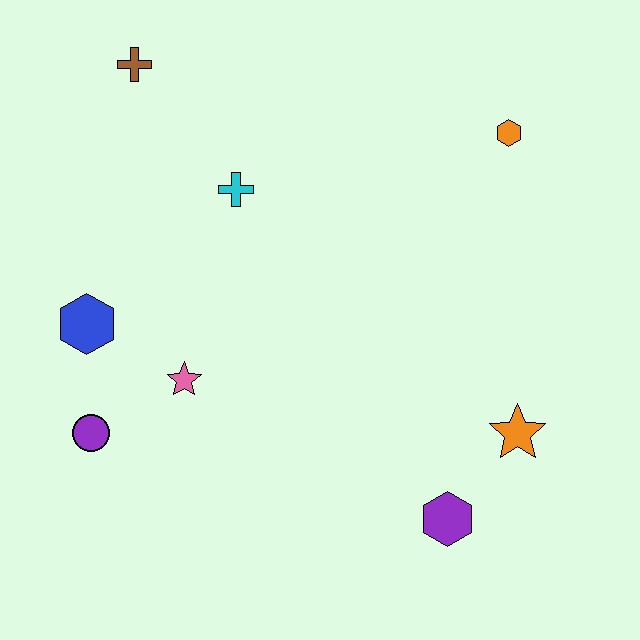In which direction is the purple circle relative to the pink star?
The purple circle is to the left of the pink star.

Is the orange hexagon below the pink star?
No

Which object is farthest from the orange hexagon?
The purple circle is farthest from the orange hexagon.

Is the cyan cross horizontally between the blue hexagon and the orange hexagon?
Yes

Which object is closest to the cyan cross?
The brown cross is closest to the cyan cross.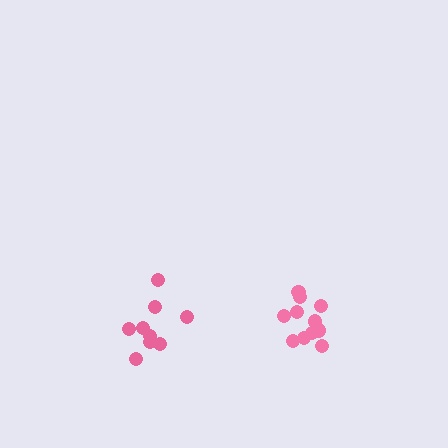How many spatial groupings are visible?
There are 2 spatial groupings.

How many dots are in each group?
Group 1: 9 dots, Group 2: 11 dots (20 total).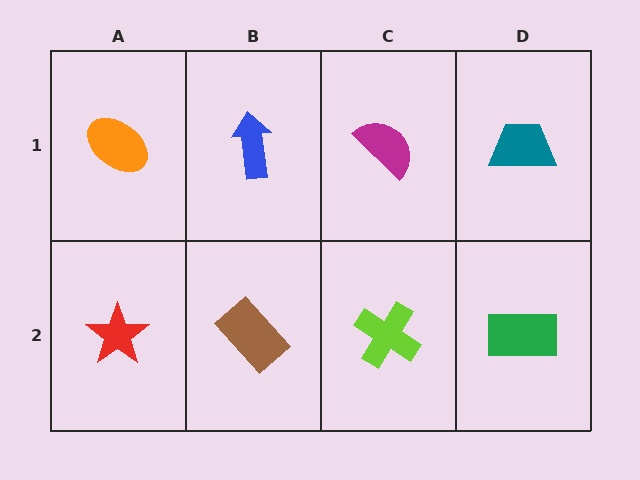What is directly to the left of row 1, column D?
A magenta semicircle.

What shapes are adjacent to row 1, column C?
A lime cross (row 2, column C), a blue arrow (row 1, column B), a teal trapezoid (row 1, column D).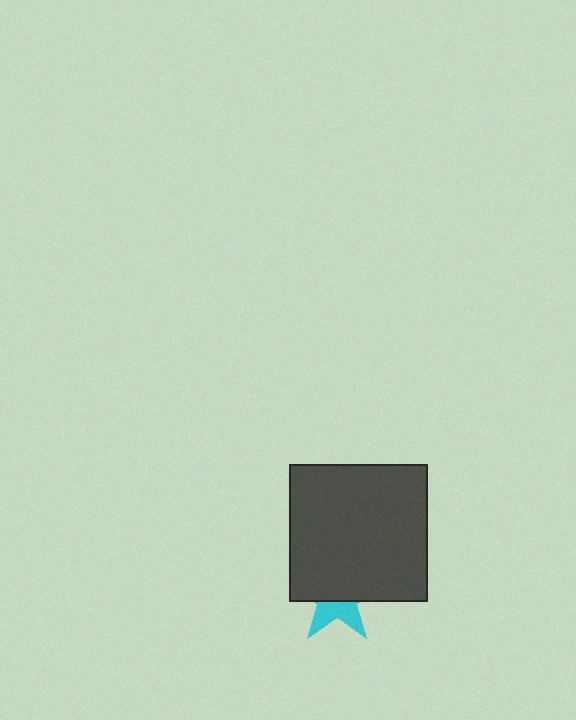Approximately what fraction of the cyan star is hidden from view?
Roughly 60% of the cyan star is hidden behind the dark gray square.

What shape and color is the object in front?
The object in front is a dark gray square.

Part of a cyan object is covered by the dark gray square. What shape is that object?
It is a star.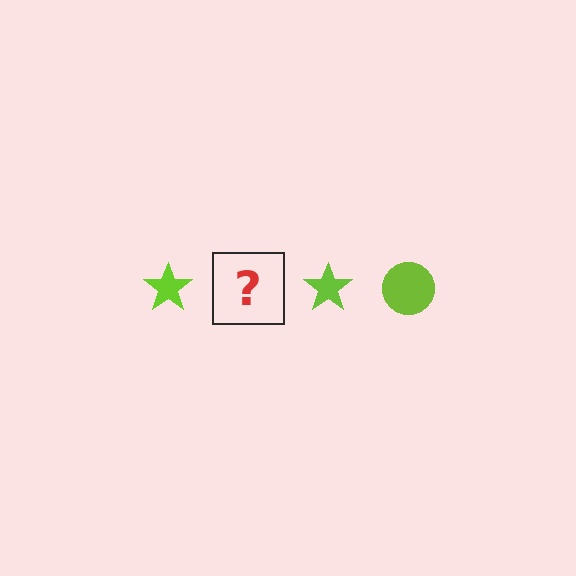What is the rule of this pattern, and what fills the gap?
The rule is that the pattern cycles through star, circle shapes in lime. The gap should be filled with a lime circle.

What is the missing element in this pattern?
The missing element is a lime circle.